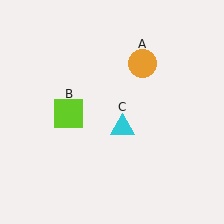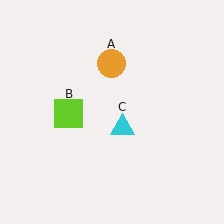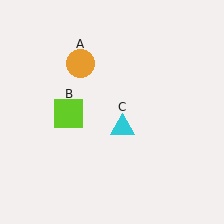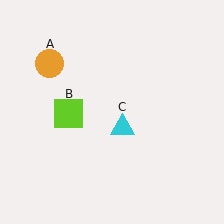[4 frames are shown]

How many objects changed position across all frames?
1 object changed position: orange circle (object A).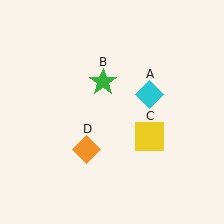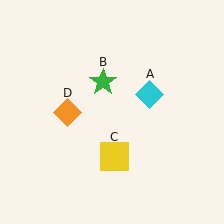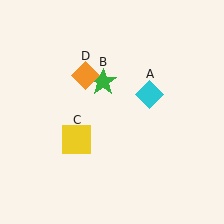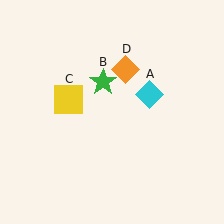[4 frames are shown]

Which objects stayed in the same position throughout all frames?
Cyan diamond (object A) and green star (object B) remained stationary.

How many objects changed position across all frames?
2 objects changed position: yellow square (object C), orange diamond (object D).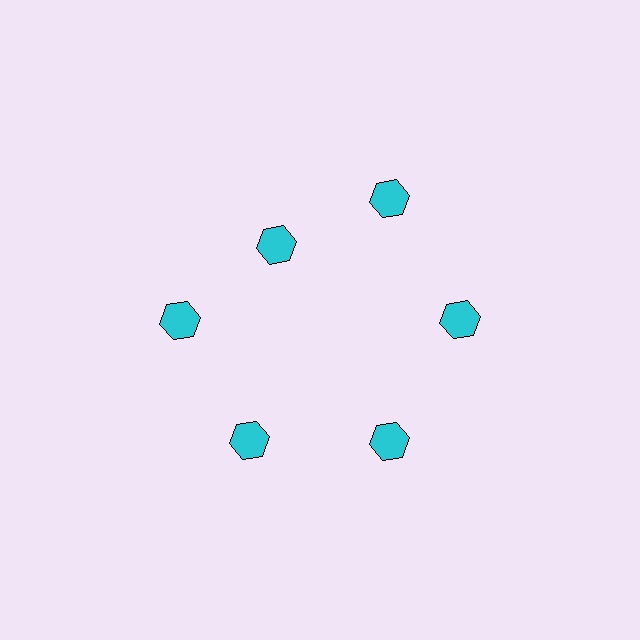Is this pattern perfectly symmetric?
No. The 6 cyan hexagons are arranged in a ring, but one element near the 11 o'clock position is pulled inward toward the center, breaking the 6-fold rotational symmetry.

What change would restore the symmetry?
The symmetry would be restored by moving it outward, back onto the ring so that all 6 hexagons sit at equal angles and equal distance from the center.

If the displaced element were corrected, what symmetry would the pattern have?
It would have 6-fold rotational symmetry — the pattern would map onto itself every 60 degrees.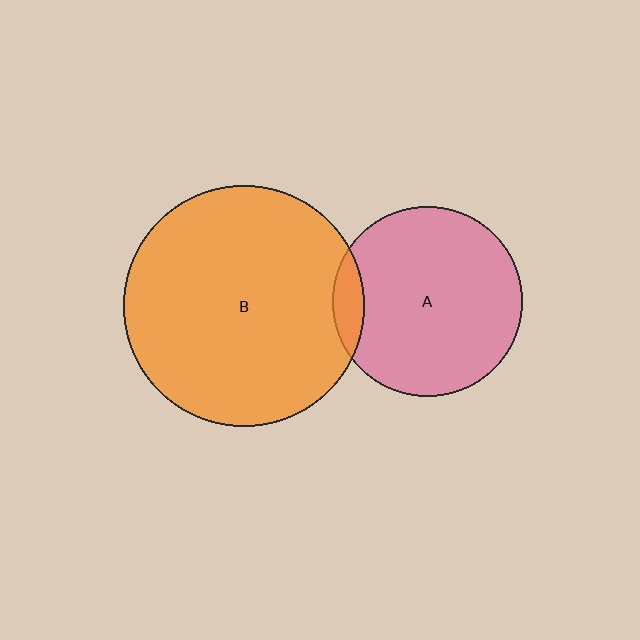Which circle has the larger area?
Circle B (orange).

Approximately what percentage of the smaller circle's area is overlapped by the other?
Approximately 10%.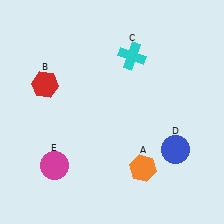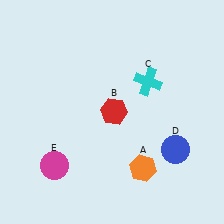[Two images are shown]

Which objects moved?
The objects that moved are: the red hexagon (B), the cyan cross (C).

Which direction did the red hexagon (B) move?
The red hexagon (B) moved right.